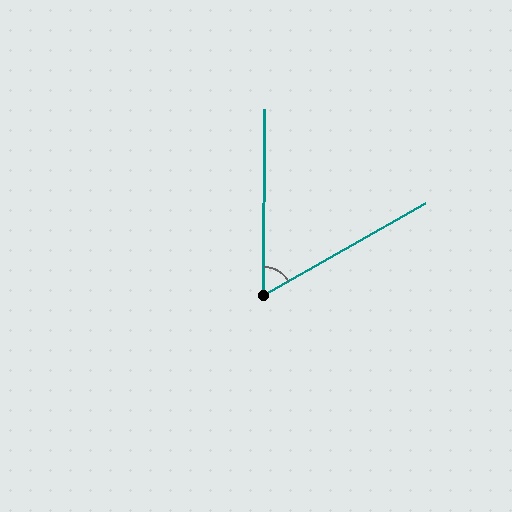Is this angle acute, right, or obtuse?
It is acute.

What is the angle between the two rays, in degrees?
Approximately 60 degrees.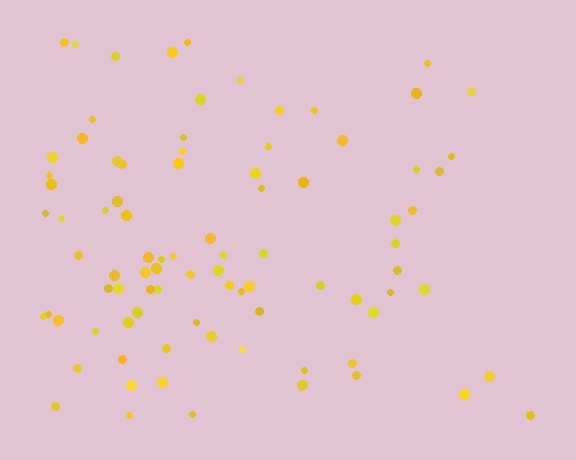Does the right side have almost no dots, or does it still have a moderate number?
Still a moderate number, just noticeably fewer than the left.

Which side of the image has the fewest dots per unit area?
The right.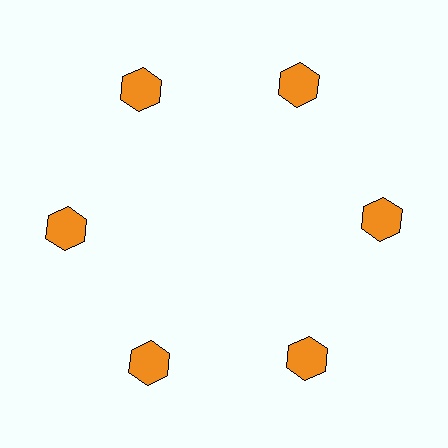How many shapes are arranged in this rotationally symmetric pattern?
There are 6 shapes, arranged in 6 groups of 1.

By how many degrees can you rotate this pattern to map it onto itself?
The pattern maps onto itself every 60 degrees of rotation.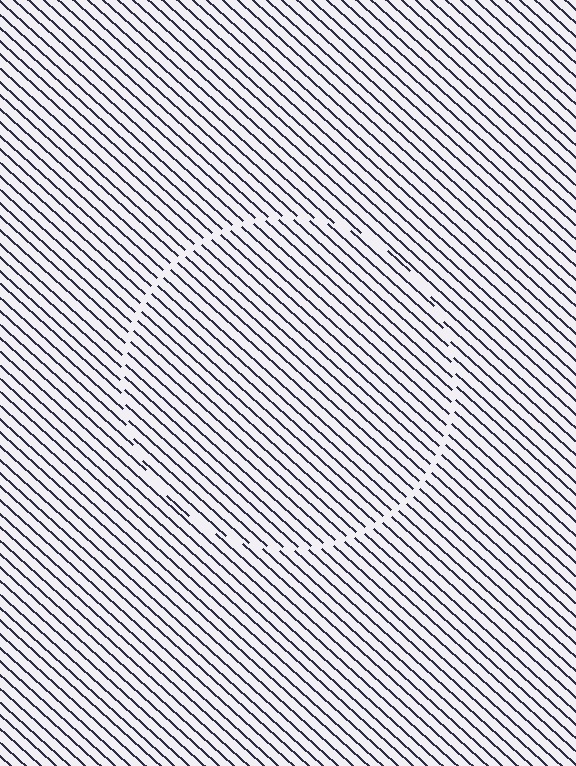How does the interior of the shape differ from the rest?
The interior of the shape contains the same grating, shifted by half a period — the contour is defined by the phase discontinuity where line-ends from the inner and outer gratings abut.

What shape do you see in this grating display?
An illusory circle. The interior of the shape contains the same grating, shifted by half a period — the contour is defined by the phase discontinuity where line-ends from the inner and outer gratings abut.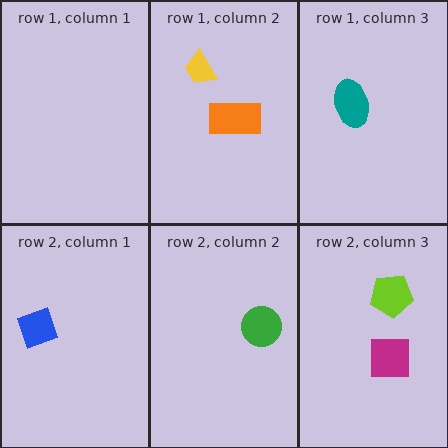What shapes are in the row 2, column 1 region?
The blue diamond.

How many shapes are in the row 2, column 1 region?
1.